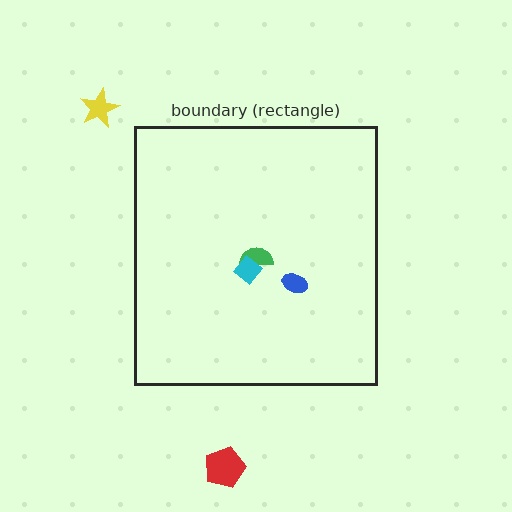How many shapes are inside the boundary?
3 inside, 2 outside.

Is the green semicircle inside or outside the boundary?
Inside.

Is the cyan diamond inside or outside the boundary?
Inside.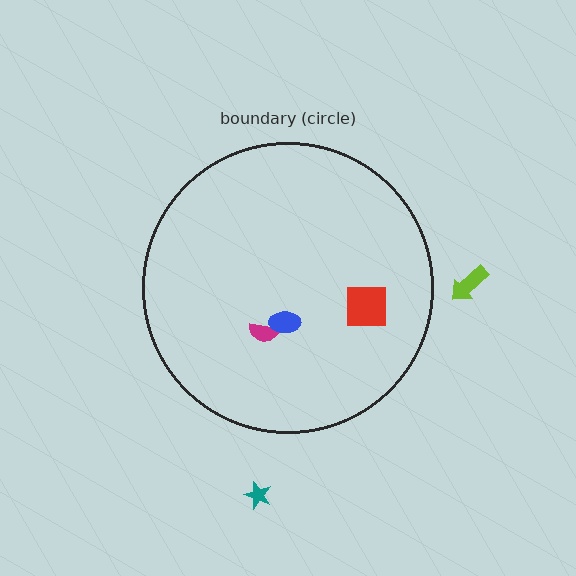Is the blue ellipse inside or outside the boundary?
Inside.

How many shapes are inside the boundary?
3 inside, 2 outside.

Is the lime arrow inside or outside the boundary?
Outside.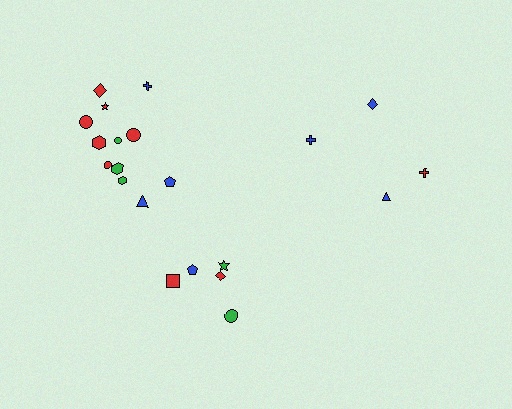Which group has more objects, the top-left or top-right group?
The top-left group.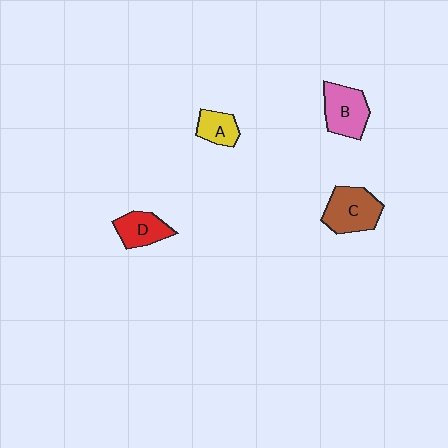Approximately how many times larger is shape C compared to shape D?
Approximately 1.4 times.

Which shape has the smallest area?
Shape A (yellow).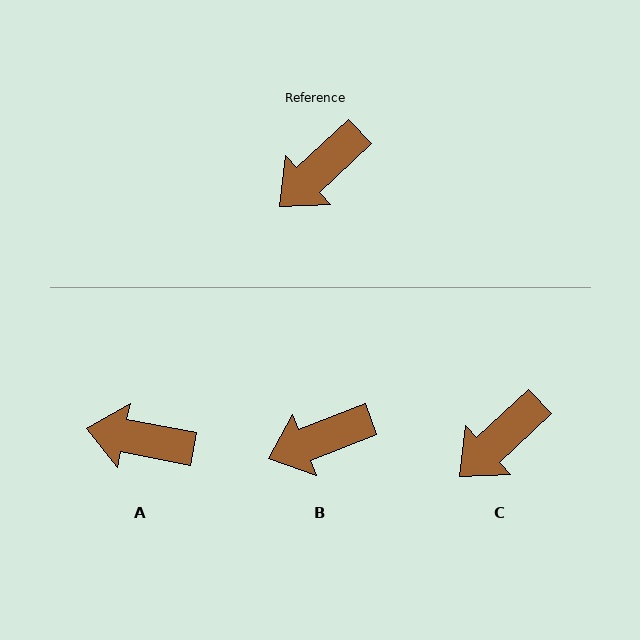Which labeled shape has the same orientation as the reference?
C.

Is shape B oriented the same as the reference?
No, it is off by about 22 degrees.